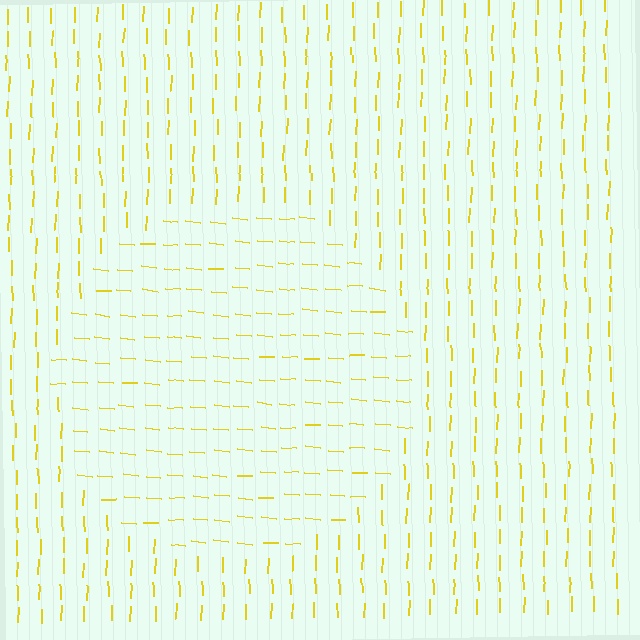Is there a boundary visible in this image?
Yes, there is a texture boundary formed by a change in line orientation.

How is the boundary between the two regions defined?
The boundary is defined purely by a change in line orientation (approximately 86 degrees difference). All lines are the same color and thickness.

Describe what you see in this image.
The image is filled with small yellow line segments. A circle region in the image has lines oriented differently from the surrounding lines, creating a visible texture boundary.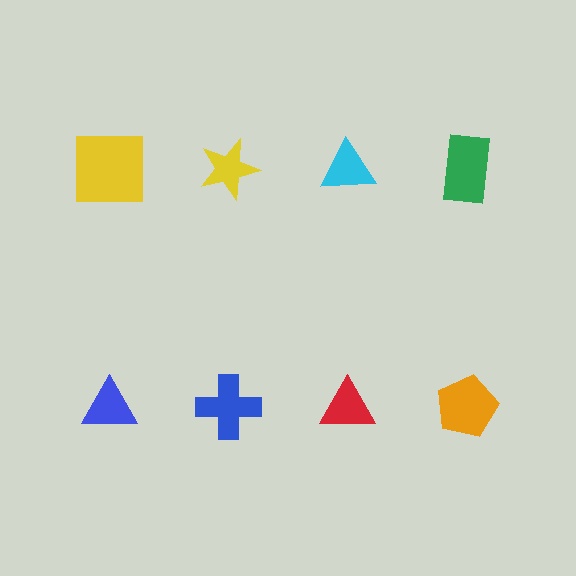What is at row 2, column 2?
A blue cross.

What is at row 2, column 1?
A blue triangle.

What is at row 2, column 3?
A red triangle.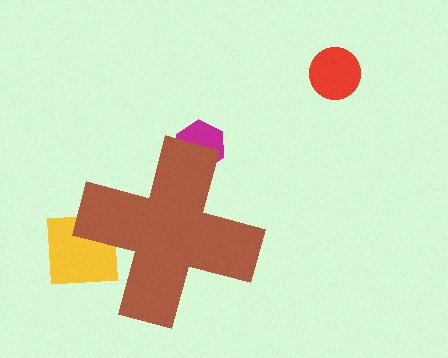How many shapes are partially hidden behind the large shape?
2 shapes are partially hidden.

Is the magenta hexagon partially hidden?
Yes, the magenta hexagon is partially hidden behind the brown cross.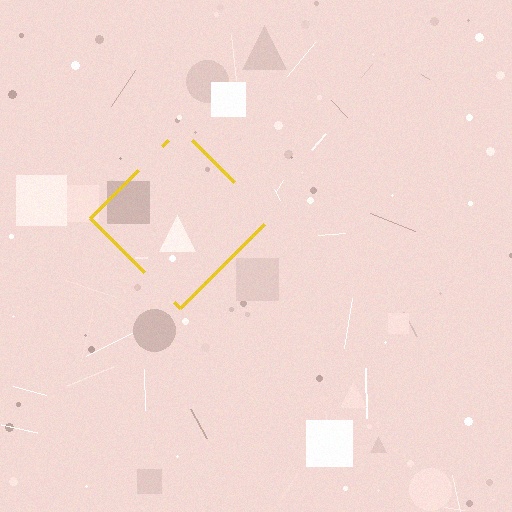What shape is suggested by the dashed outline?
The dashed outline suggests a diamond.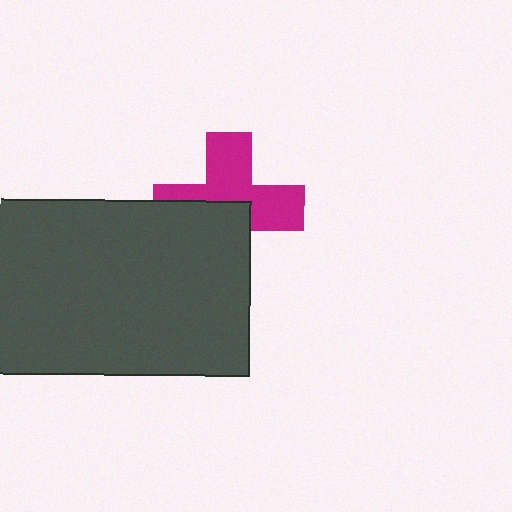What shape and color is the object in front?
The object in front is a dark gray rectangle.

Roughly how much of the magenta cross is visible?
About half of it is visible (roughly 55%).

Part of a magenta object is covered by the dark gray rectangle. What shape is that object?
It is a cross.